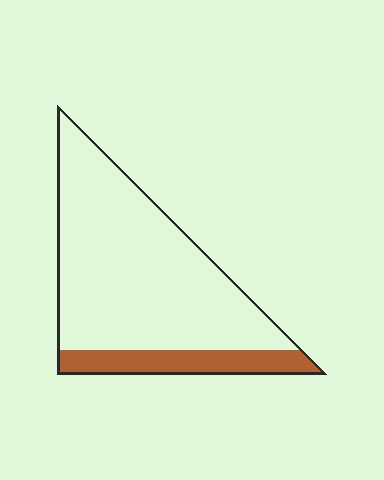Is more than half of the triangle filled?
No.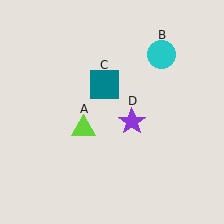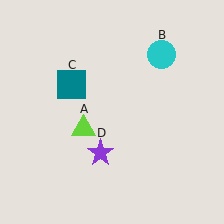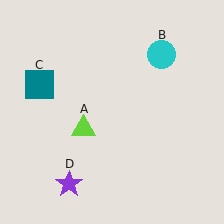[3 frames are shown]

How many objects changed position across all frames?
2 objects changed position: teal square (object C), purple star (object D).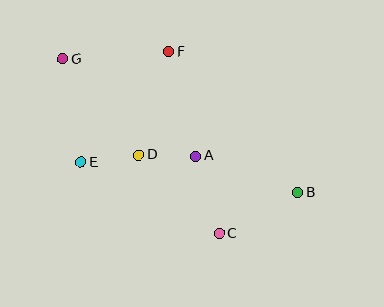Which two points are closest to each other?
Points A and D are closest to each other.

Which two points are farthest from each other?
Points B and G are farthest from each other.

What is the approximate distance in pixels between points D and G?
The distance between D and G is approximately 122 pixels.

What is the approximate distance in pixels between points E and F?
The distance between E and F is approximately 141 pixels.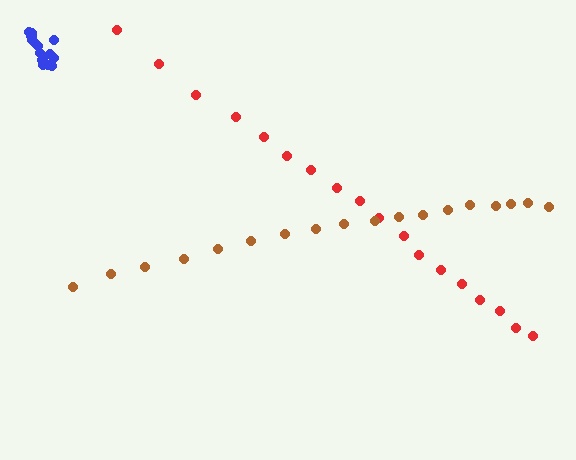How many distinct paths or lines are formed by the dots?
There are 3 distinct paths.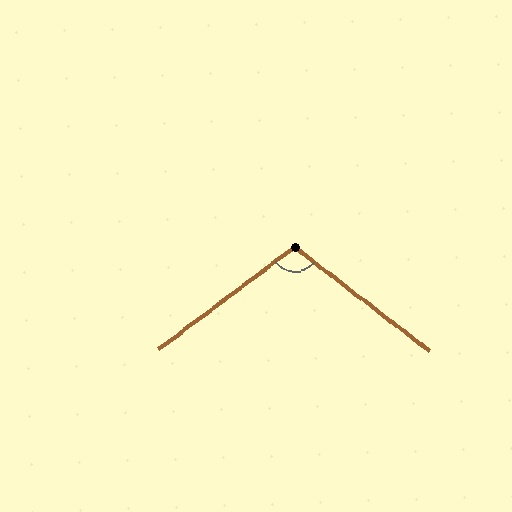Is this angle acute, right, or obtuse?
It is obtuse.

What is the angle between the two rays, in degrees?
Approximately 105 degrees.